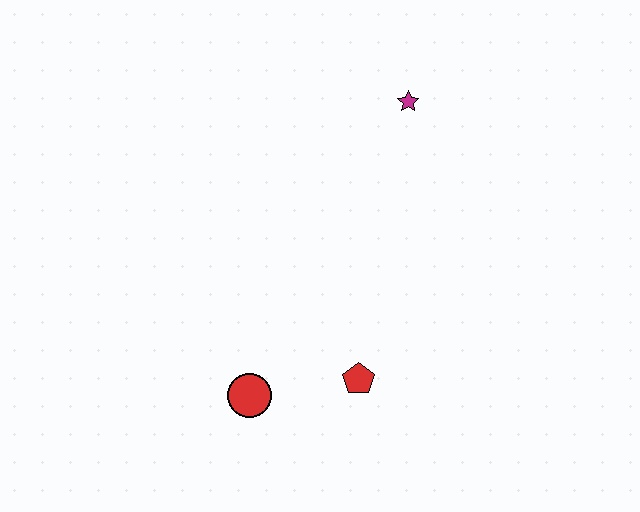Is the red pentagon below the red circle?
No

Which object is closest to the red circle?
The red pentagon is closest to the red circle.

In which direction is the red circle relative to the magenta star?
The red circle is below the magenta star.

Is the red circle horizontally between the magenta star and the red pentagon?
No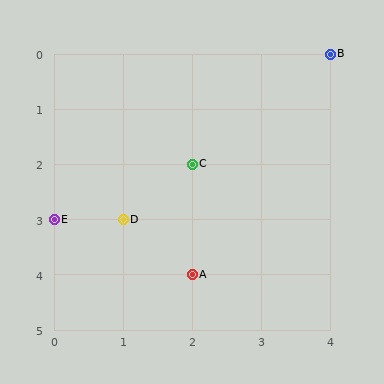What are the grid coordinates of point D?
Point D is at grid coordinates (1, 3).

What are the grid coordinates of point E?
Point E is at grid coordinates (0, 3).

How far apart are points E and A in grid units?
Points E and A are 2 columns and 1 row apart (about 2.2 grid units diagonally).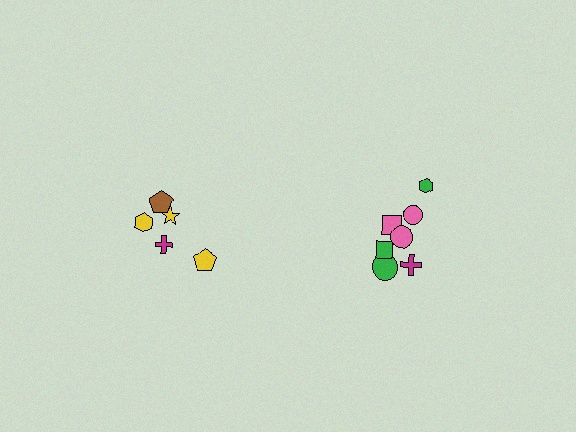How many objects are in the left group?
There are 5 objects.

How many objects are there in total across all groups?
There are 12 objects.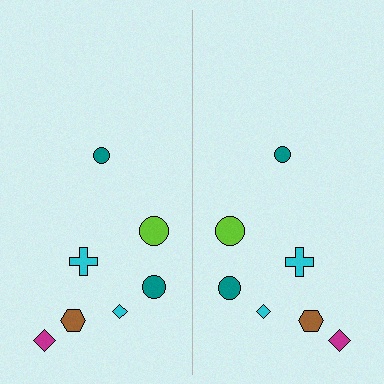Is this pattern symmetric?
Yes, this pattern has bilateral (reflection) symmetry.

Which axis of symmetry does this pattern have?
The pattern has a vertical axis of symmetry running through the center of the image.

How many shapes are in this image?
There are 14 shapes in this image.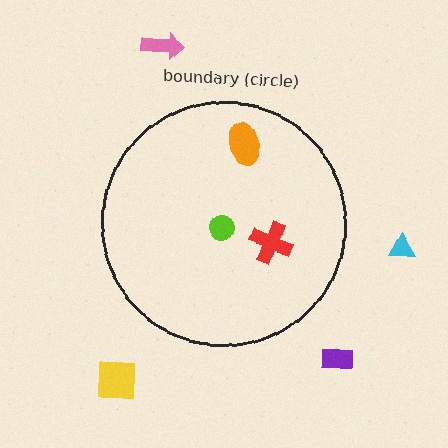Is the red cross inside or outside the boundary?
Inside.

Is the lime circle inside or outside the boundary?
Inside.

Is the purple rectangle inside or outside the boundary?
Outside.